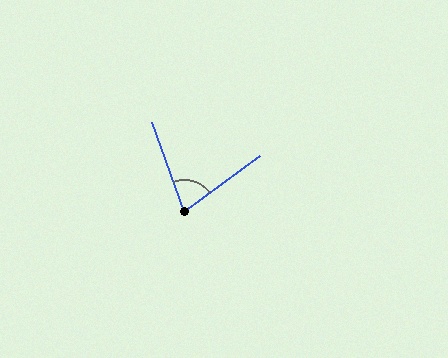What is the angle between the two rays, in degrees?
Approximately 73 degrees.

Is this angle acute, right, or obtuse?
It is acute.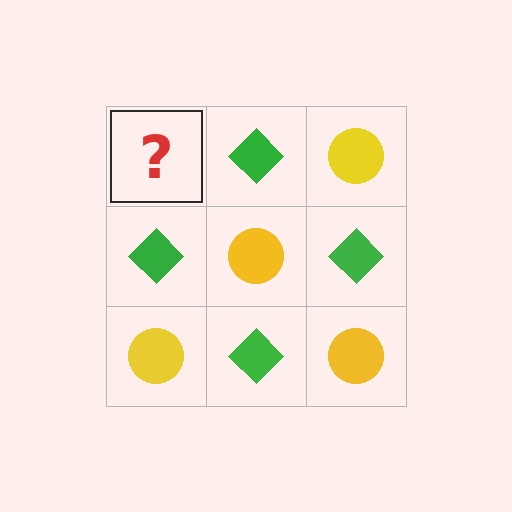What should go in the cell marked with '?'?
The missing cell should contain a yellow circle.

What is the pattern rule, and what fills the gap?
The rule is that it alternates yellow circle and green diamond in a checkerboard pattern. The gap should be filled with a yellow circle.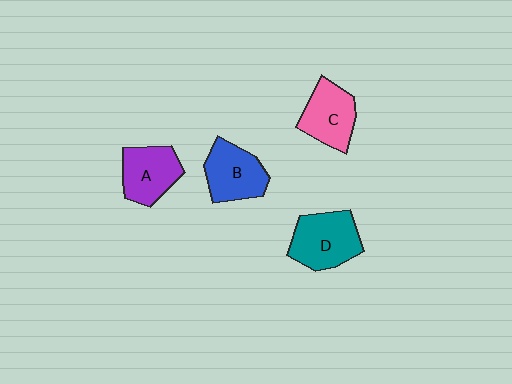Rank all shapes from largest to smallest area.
From largest to smallest: D (teal), B (blue), A (purple), C (pink).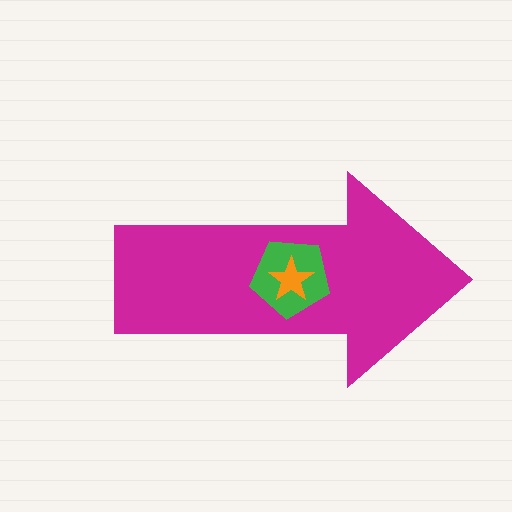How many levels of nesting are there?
3.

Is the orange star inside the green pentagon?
Yes.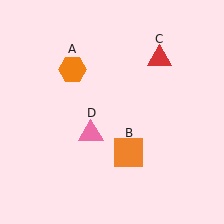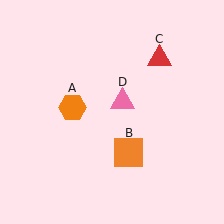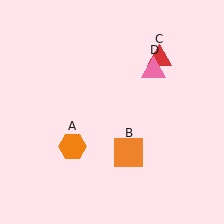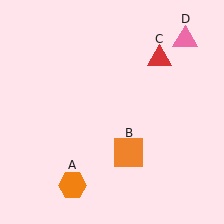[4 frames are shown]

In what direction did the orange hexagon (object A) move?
The orange hexagon (object A) moved down.